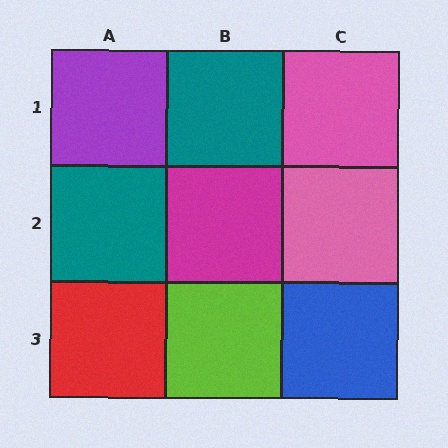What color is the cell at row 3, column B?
Lime.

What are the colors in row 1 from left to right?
Purple, teal, pink.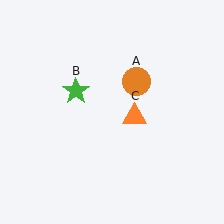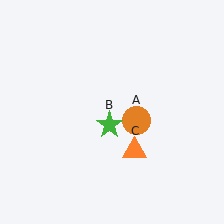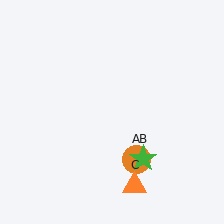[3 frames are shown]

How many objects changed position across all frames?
3 objects changed position: orange circle (object A), green star (object B), orange triangle (object C).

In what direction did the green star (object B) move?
The green star (object B) moved down and to the right.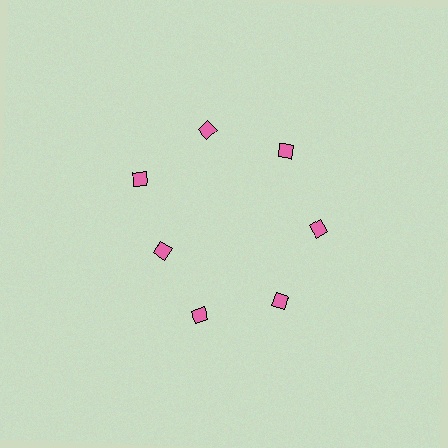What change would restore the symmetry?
The symmetry would be restored by moving it outward, back onto the ring so that all 7 diamonds sit at equal angles and equal distance from the center.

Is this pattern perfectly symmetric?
No. The 7 pink diamonds are arranged in a ring, but one element near the 8 o'clock position is pulled inward toward the center, breaking the 7-fold rotational symmetry.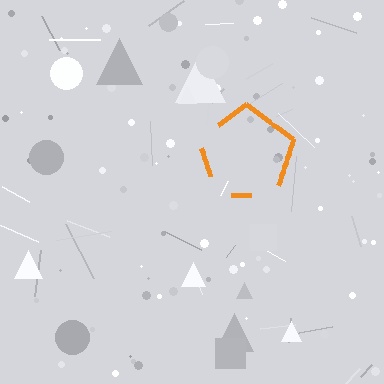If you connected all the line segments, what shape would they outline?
They would outline a pentagon.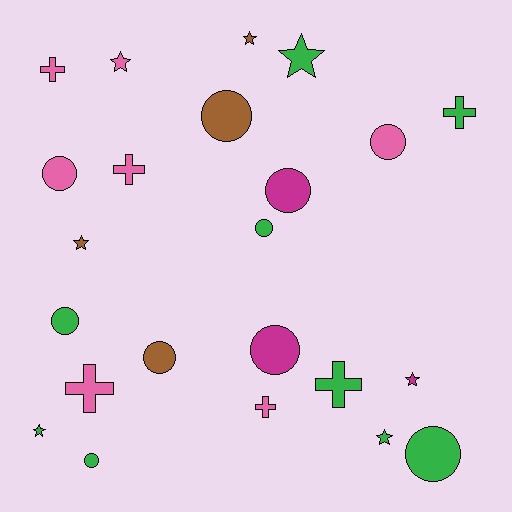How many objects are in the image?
There are 23 objects.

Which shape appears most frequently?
Circle, with 10 objects.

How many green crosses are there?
There are 2 green crosses.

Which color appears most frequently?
Green, with 9 objects.